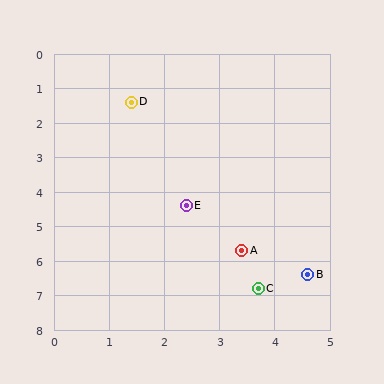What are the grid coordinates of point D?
Point D is at approximately (1.4, 1.4).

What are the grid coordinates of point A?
Point A is at approximately (3.4, 5.7).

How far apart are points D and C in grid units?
Points D and C are about 5.9 grid units apart.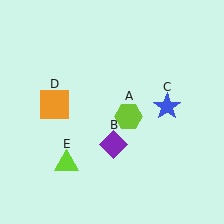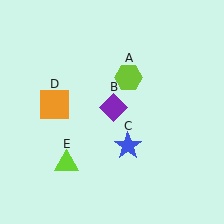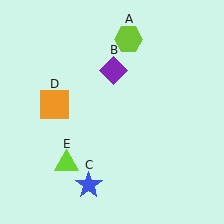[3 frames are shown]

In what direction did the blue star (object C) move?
The blue star (object C) moved down and to the left.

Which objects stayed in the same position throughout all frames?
Orange square (object D) and lime triangle (object E) remained stationary.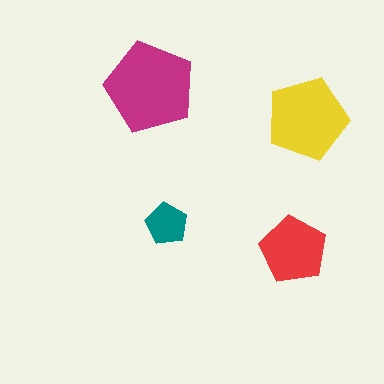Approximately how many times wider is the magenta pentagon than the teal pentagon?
About 2 times wider.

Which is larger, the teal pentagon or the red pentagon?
The red one.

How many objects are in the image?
There are 4 objects in the image.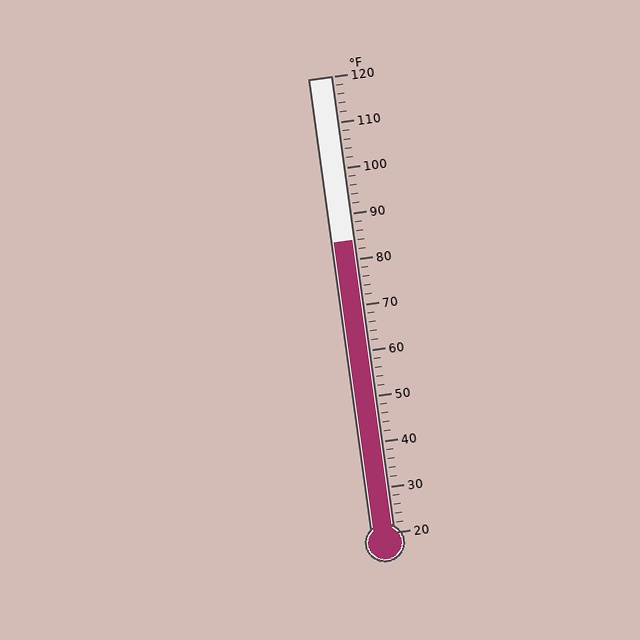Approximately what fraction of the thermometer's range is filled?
The thermometer is filled to approximately 65% of its range.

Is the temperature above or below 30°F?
The temperature is above 30°F.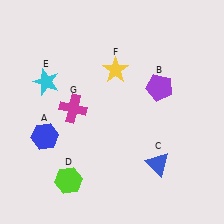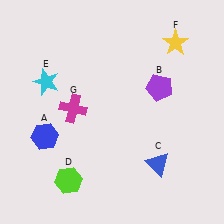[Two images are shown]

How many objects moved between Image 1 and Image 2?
1 object moved between the two images.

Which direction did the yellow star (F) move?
The yellow star (F) moved right.